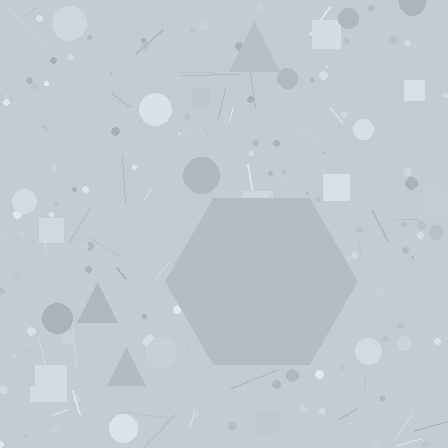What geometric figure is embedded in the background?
A hexagon is embedded in the background.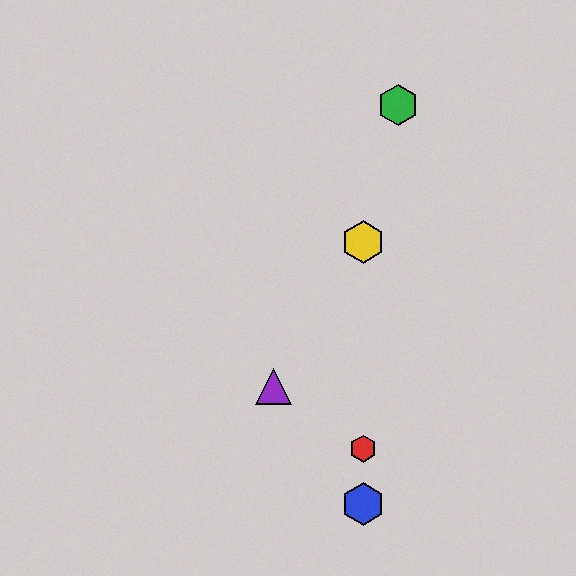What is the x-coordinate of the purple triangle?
The purple triangle is at x≈273.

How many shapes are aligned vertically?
3 shapes (the red hexagon, the blue hexagon, the yellow hexagon) are aligned vertically.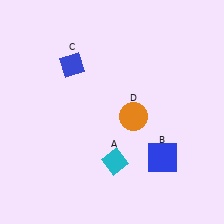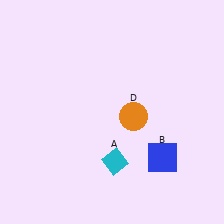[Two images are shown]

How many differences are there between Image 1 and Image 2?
There is 1 difference between the two images.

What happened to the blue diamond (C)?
The blue diamond (C) was removed in Image 2. It was in the top-left area of Image 1.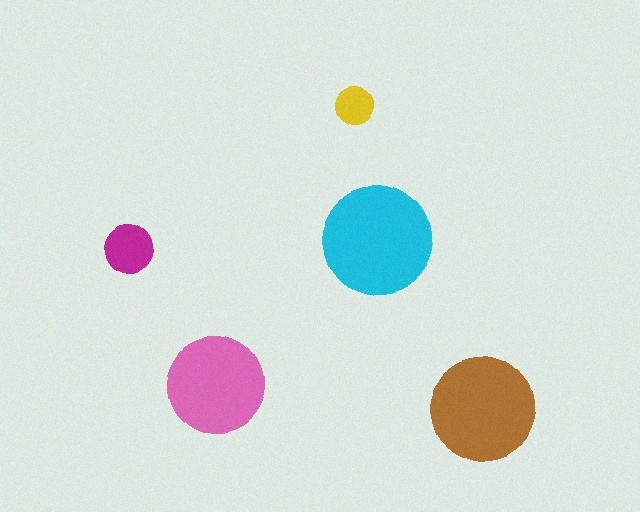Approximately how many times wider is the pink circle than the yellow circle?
About 2.5 times wider.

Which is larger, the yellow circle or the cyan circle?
The cyan one.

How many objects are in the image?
There are 5 objects in the image.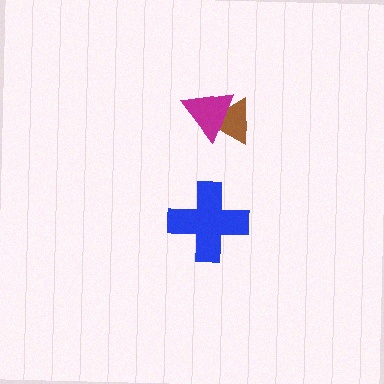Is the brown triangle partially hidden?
Yes, it is partially covered by another shape.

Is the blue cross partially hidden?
No, no other shape covers it.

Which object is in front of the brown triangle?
The magenta triangle is in front of the brown triangle.